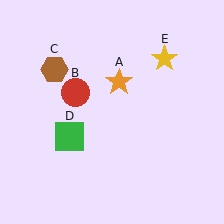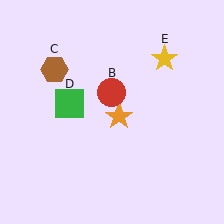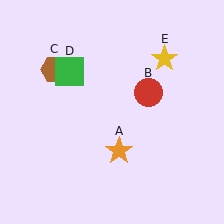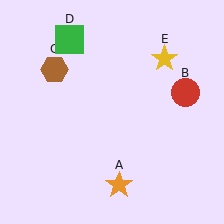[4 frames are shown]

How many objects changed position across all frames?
3 objects changed position: orange star (object A), red circle (object B), green square (object D).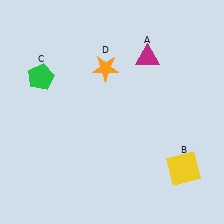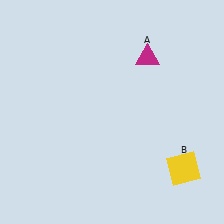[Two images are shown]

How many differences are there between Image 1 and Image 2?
There are 2 differences between the two images.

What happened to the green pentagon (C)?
The green pentagon (C) was removed in Image 2. It was in the top-left area of Image 1.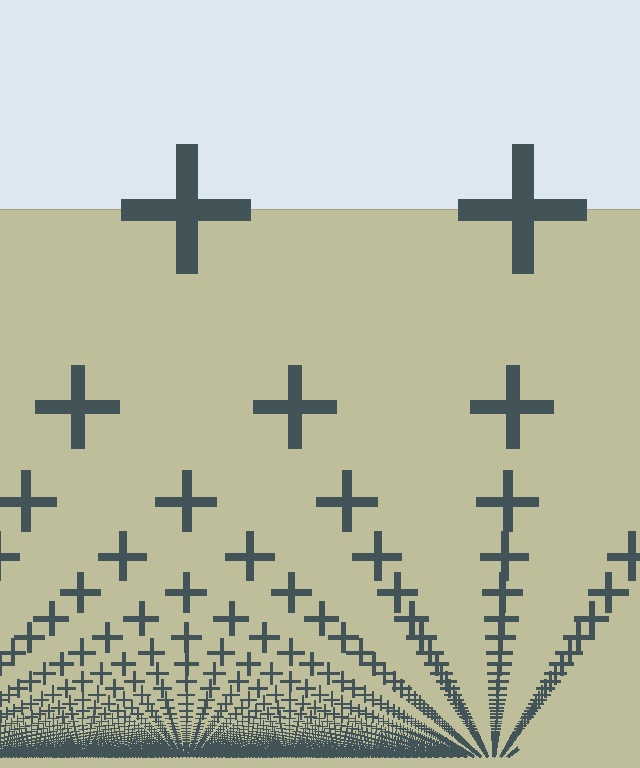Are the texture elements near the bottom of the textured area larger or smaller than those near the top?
Smaller. The gradient is inverted — elements near the bottom are smaller and denser.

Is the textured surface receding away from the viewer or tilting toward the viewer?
The surface appears to tilt toward the viewer. Texture elements get larger and sparser toward the top.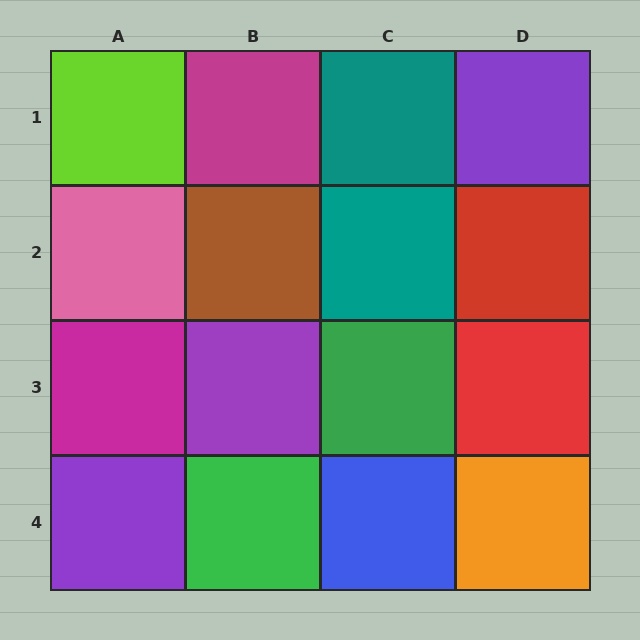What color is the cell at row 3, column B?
Purple.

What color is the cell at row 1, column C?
Teal.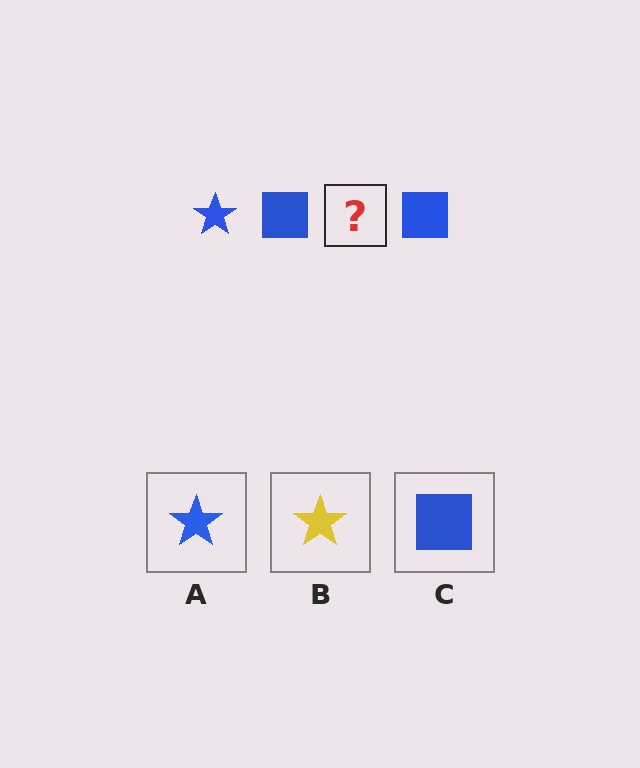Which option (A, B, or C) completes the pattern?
A.